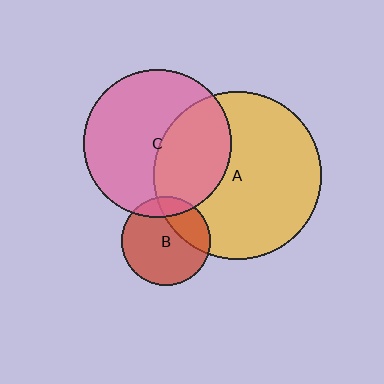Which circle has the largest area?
Circle A (yellow).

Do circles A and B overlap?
Yes.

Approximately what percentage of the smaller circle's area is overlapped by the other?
Approximately 30%.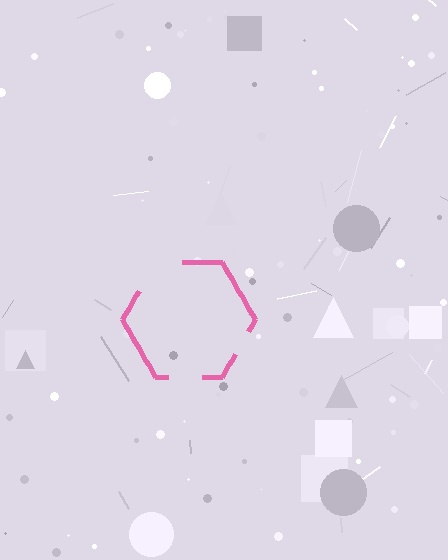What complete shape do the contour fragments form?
The contour fragments form a hexagon.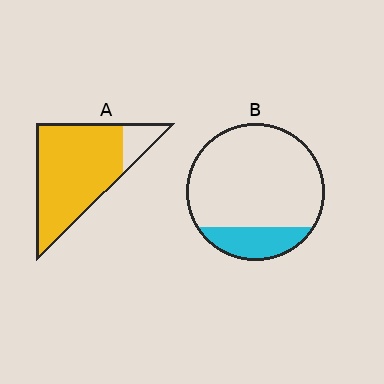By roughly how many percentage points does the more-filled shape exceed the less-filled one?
By roughly 65 percentage points (A over B).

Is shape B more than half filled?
No.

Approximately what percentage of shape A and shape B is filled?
A is approximately 85% and B is approximately 20%.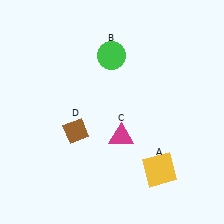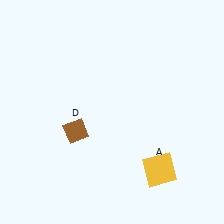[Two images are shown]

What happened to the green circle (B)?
The green circle (B) was removed in Image 2. It was in the top-left area of Image 1.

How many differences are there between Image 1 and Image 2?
There are 2 differences between the two images.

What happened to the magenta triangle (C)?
The magenta triangle (C) was removed in Image 2. It was in the bottom-right area of Image 1.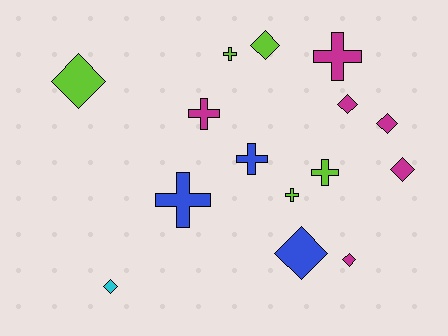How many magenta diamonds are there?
There are 4 magenta diamonds.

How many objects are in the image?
There are 15 objects.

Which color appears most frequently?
Magenta, with 6 objects.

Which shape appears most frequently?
Diamond, with 8 objects.